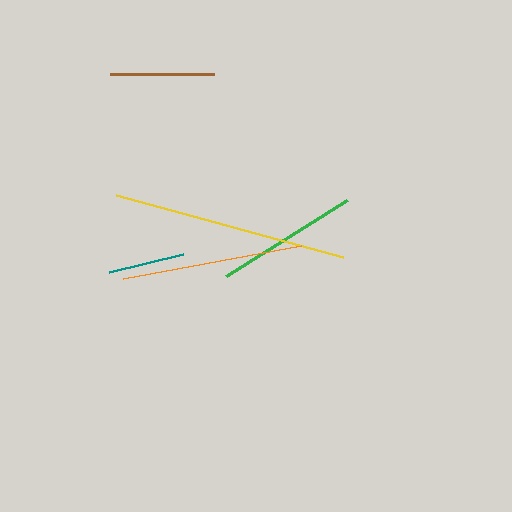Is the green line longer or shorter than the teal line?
The green line is longer than the teal line.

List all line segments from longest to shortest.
From longest to shortest: yellow, orange, green, brown, teal.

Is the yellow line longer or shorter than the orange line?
The yellow line is longer than the orange line.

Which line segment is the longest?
The yellow line is the longest at approximately 235 pixels.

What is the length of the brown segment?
The brown segment is approximately 105 pixels long.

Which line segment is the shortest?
The teal line is the shortest at approximately 76 pixels.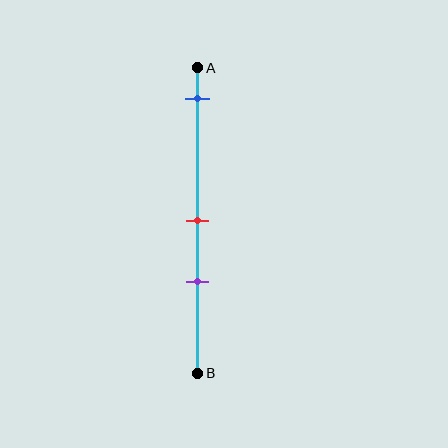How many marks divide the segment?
There are 3 marks dividing the segment.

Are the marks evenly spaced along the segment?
No, the marks are not evenly spaced.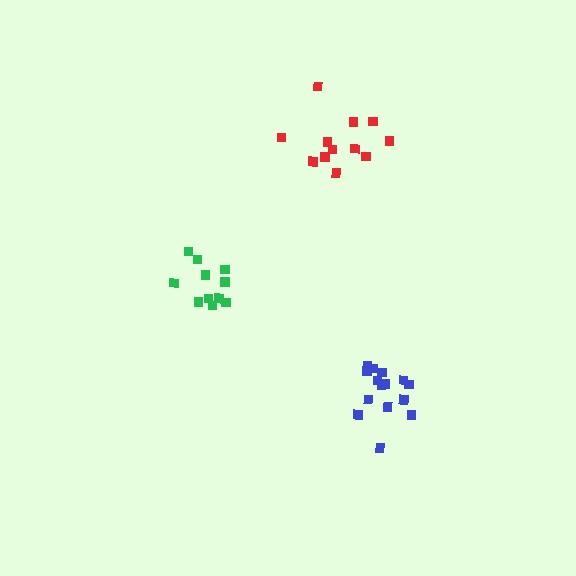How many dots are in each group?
Group 1: 11 dots, Group 2: 12 dots, Group 3: 15 dots (38 total).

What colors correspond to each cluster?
The clusters are colored: green, red, blue.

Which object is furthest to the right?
The blue cluster is rightmost.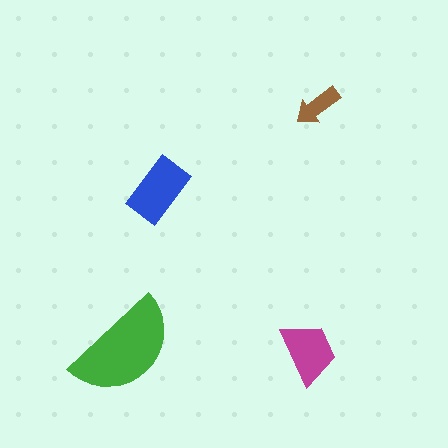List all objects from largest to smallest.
The green semicircle, the blue rectangle, the magenta trapezoid, the brown arrow.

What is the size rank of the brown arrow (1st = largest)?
4th.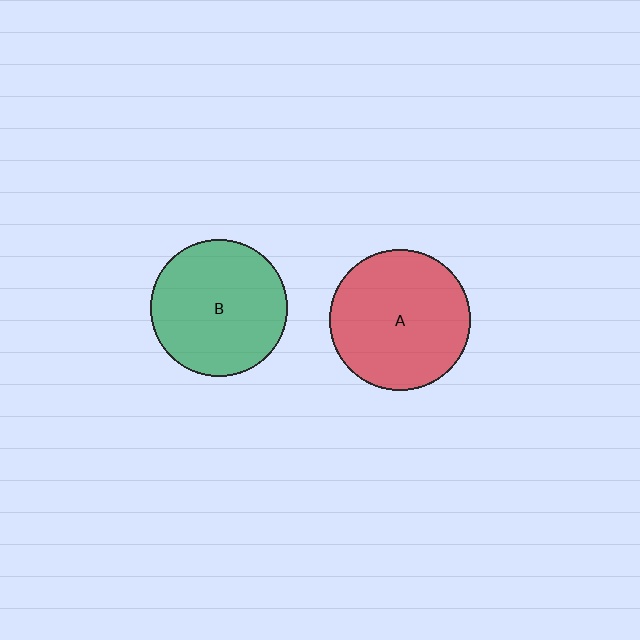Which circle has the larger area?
Circle A (red).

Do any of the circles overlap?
No, none of the circles overlap.